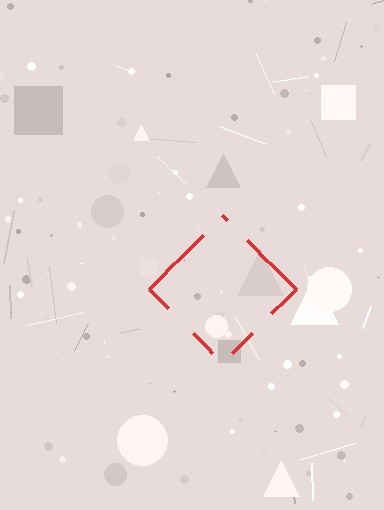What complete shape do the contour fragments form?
The contour fragments form a diamond.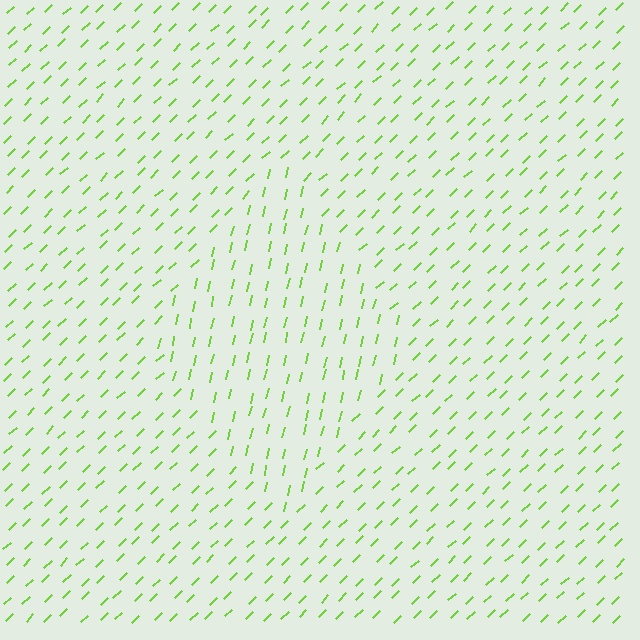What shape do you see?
I see a diamond.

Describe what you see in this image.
The image is filled with small lime line segments. A diamond region in the image has lines oriented differently from the surrounding lines, creating a visible texture boundary.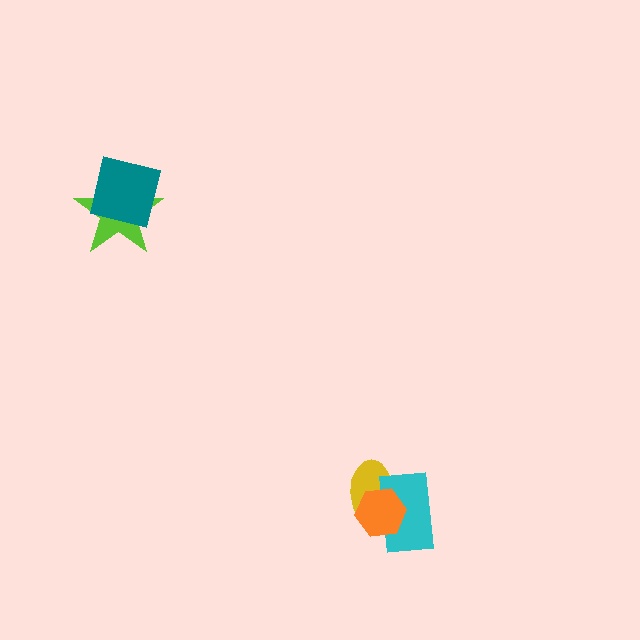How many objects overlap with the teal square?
1 object overlaps with the teal square.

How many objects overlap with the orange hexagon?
2 objects overlap with the orange hexagon.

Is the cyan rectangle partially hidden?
Yes, it is partially covered by another shape.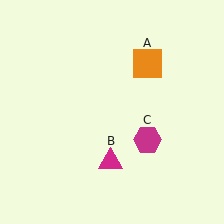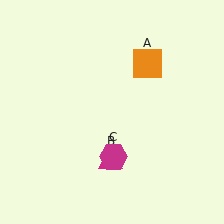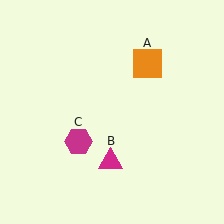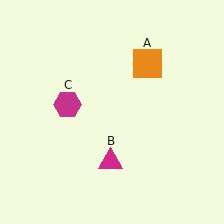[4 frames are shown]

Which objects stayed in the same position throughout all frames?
Orange square (object A) and magenta triangle (object B) remained stationary.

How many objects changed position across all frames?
1 object changed position: magenta hexagon (object C).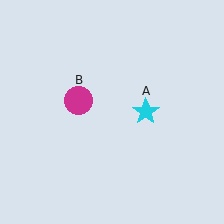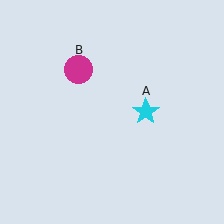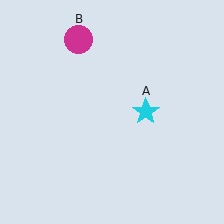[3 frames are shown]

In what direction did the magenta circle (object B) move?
The magenta circle (object B) moved up.